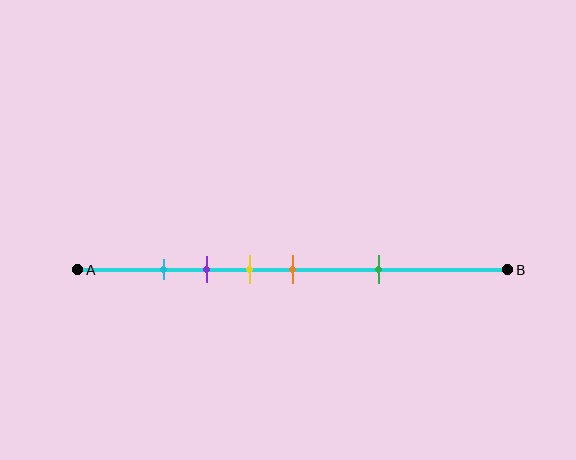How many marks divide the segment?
There are 5 marks dividing the segment.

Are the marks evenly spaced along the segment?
No, the marks are not evenly spaced.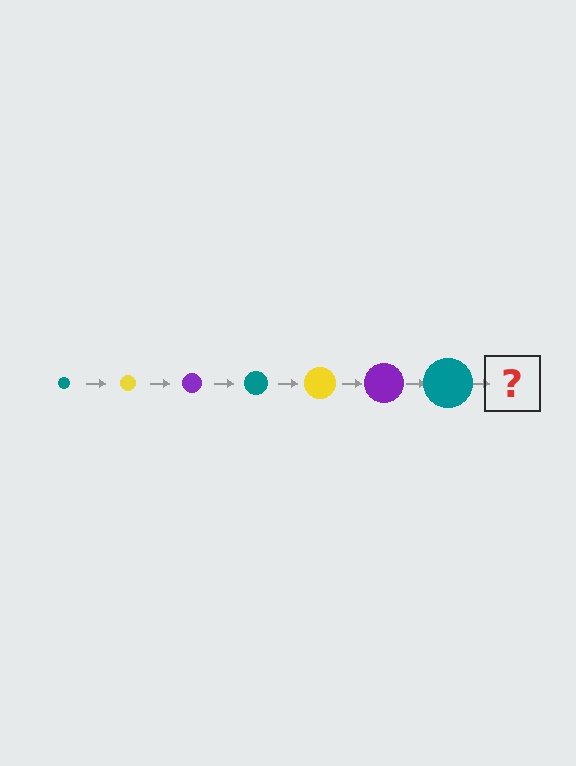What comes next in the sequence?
The next element should be a yellow circle, larger than the previous one.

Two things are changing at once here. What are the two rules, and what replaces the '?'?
The two rules are that the circle grows larger each step and the color cycles through teal, yellow, and purple. The '?' should be a yellow circle, larger than the previous one.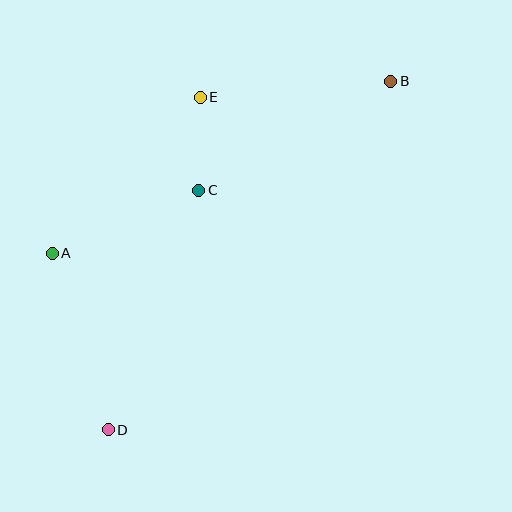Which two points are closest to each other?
Points C and E are closest to each other.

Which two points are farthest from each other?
Points B and D are farthest from each other.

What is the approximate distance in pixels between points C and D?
The distance between C and D is approximately 256 pixels.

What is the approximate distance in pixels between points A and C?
The distance between A and C is approximately 159 pixels.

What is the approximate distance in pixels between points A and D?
The distance between A and D is approximately 185 pixels.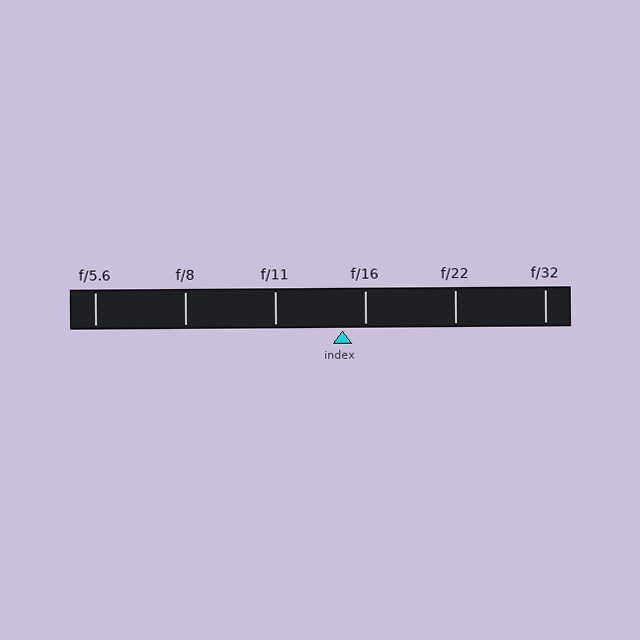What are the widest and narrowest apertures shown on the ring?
The widest aperture shown is f/5.6 and the narrowest is f/32.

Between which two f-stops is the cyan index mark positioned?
The index mark is between f/11 and f/16.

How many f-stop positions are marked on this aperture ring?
There are 6 f-stop positions marked.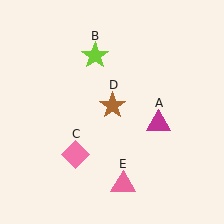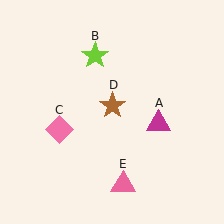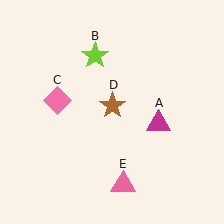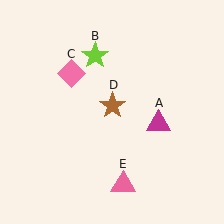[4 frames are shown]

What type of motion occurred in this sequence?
The pink diamond (object C) rotated clockwise around the center of the scene.